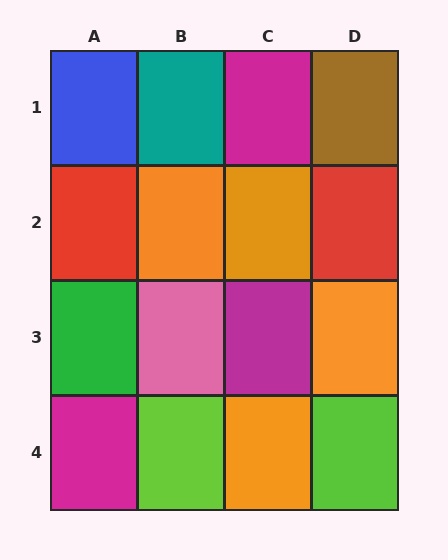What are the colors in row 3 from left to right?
Green, pink, magenta, orange.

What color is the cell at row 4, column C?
Orange.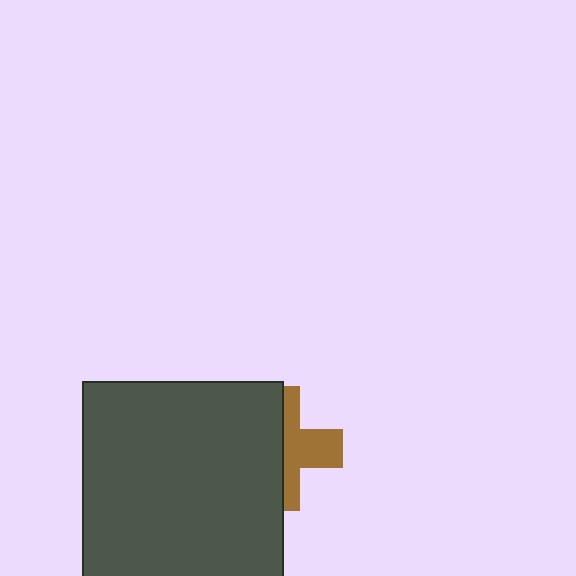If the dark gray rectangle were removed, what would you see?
You would see the complete brown cross.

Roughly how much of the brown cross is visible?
About half of it is visible (roughly 45%).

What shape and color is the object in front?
The object in front is a dark gray rectangle.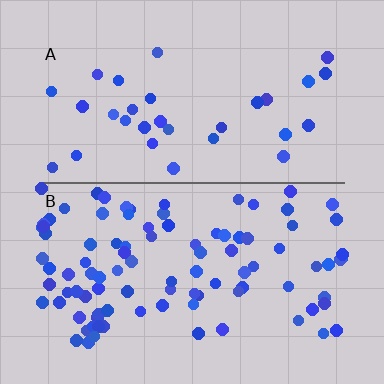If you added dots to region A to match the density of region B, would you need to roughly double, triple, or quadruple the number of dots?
Approximately triple.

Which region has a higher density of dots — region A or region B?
B (the bottom).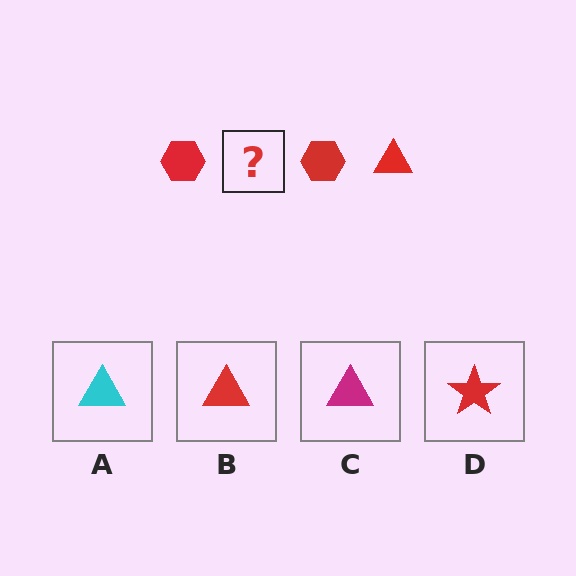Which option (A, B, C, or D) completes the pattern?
B.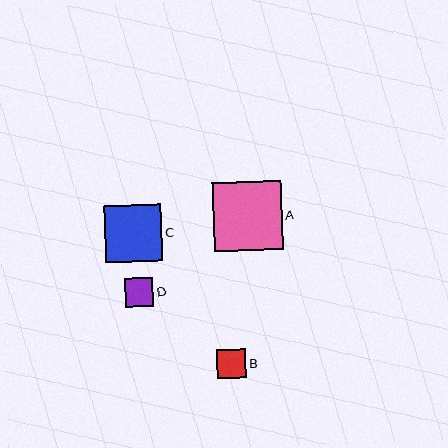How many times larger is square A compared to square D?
Square A is approximately 2.4 times the size of square D.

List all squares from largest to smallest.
From largest to smallest: A, C, B, D.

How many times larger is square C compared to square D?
Square C is approximately 2.0 times the size of square D.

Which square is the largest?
Square A is the largest with a size of approximately 68 pixels.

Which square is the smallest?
Square D is the smallest with a size of approximately 29 pixels.